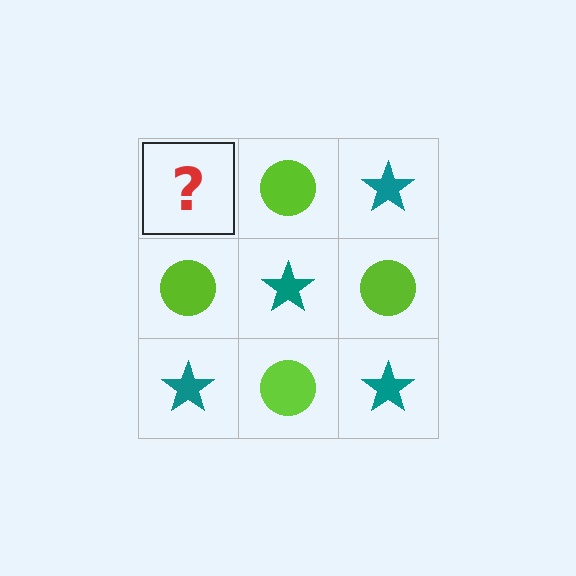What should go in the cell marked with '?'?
The missing cell should contain a teal star.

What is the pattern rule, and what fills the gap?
The rule is that it alternates teal star and lime circle in a checkerboard pattern. The gap should be filled with a teal star.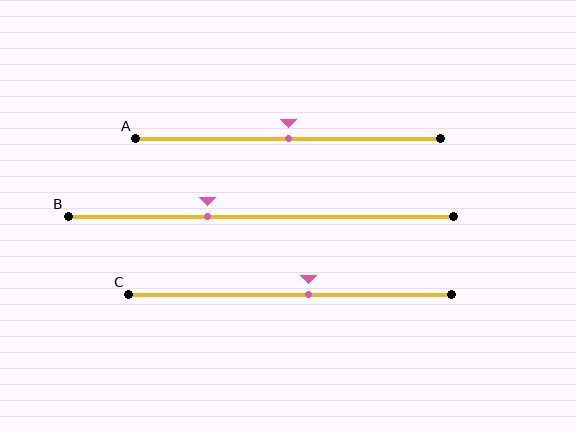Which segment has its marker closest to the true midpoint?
Segment A has its marker closest to the true midpoint.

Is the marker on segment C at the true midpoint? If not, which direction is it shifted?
No, the marker on segment C is shifted to the right by about 6% of the segment length.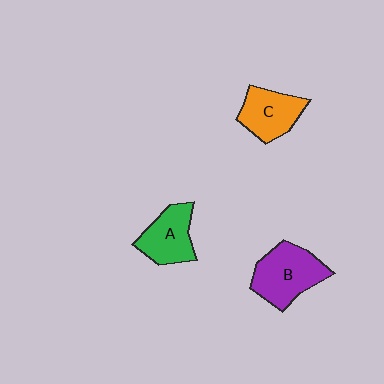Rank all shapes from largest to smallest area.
From largest to smallest: B (purple), C (orange), A (green).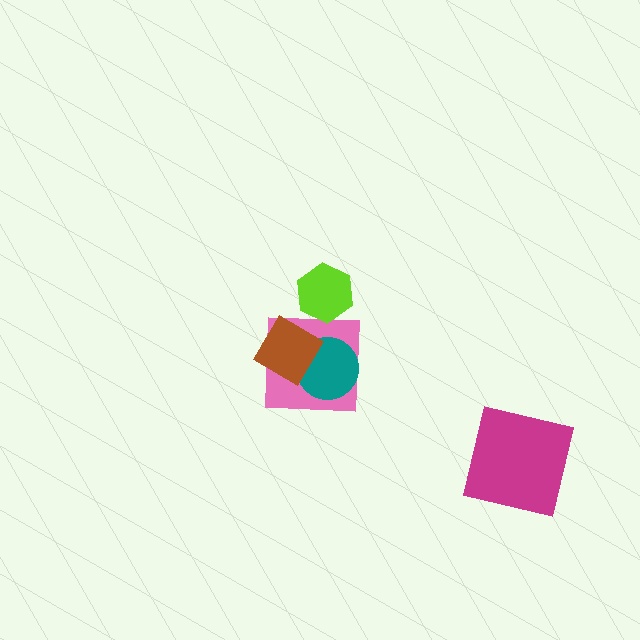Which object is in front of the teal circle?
The brown diamond is in front of the teal circle.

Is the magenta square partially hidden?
No, no other shape covers it.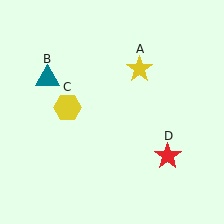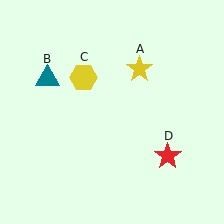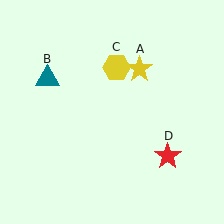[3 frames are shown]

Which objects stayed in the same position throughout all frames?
Yellow star (object A) and teal triangle (object B) and red star (object D) remained stationary.